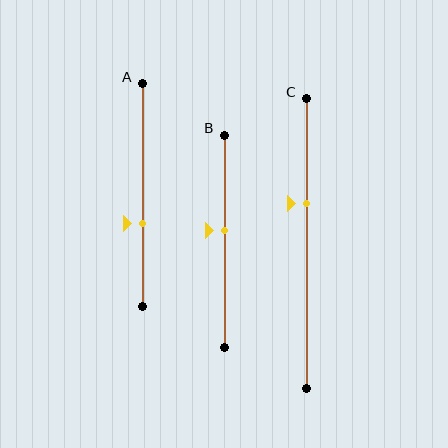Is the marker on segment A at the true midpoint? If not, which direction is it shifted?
No, the marker on segment A is shifted downward by about 13% of the segment length.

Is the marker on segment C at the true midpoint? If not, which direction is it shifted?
No, the marker on segment C is shifted upward by about 14% of the segment length.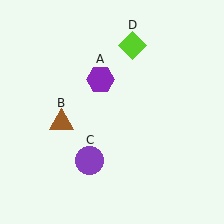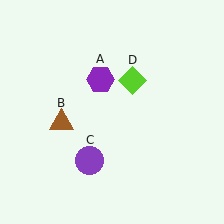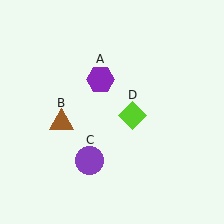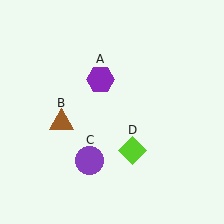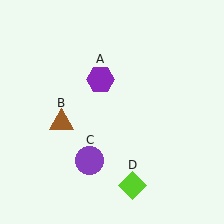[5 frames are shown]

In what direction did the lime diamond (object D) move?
The lime diamond (object D) moved down.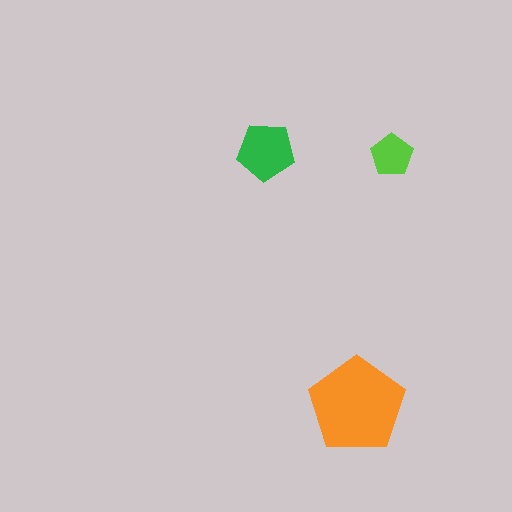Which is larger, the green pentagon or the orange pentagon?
The orange one.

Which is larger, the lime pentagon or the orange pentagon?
The orange one.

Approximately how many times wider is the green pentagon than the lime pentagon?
About 1.5 times wider.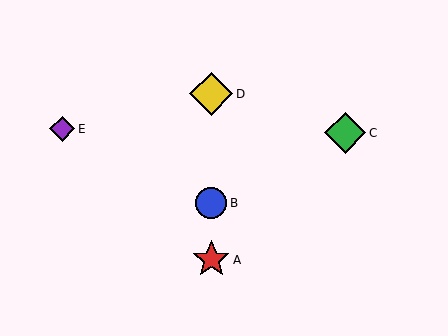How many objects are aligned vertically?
3 objects (A, B, D) are aligned vertically.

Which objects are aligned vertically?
Objects A, B, D are aligned vertically.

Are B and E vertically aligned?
No, B is at x≈211 and E is at x≈62.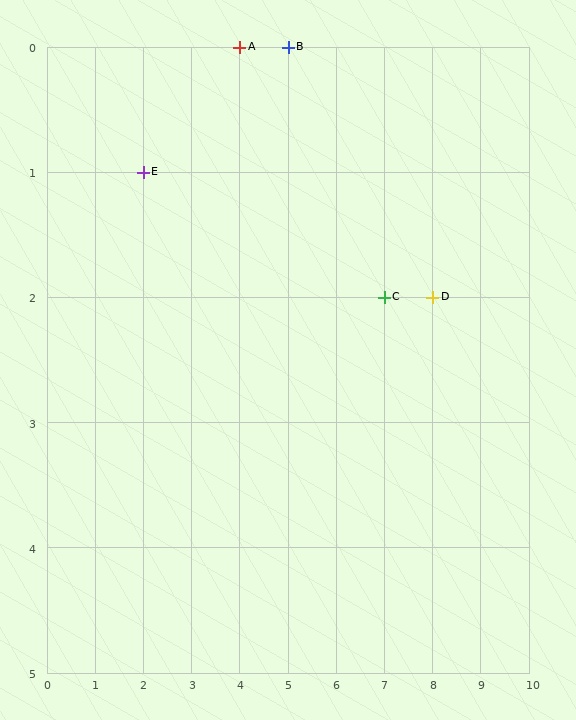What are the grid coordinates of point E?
Point E is at grid coordinates (2, 1).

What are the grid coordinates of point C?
Point C is at grid coordinates (7, 2).